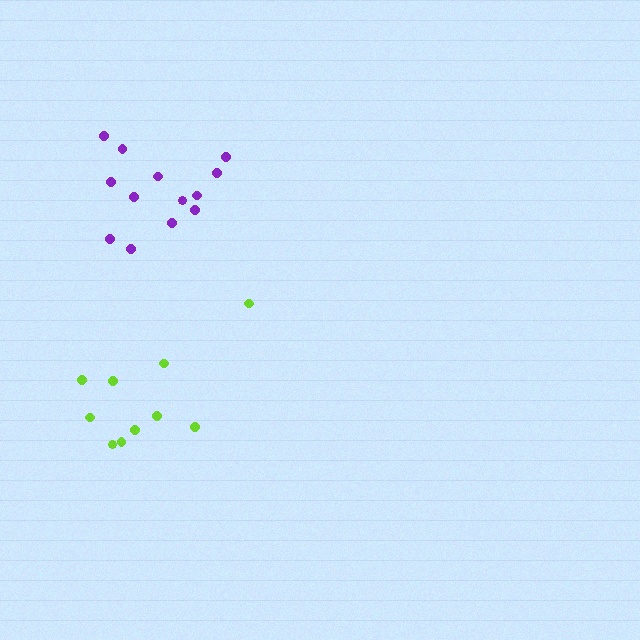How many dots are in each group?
Group 1: 10 dots, Group 2: 13 dots (23 total).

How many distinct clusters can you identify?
There are 2 distinct clusters.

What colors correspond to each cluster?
The clusters are colored: lime, purple.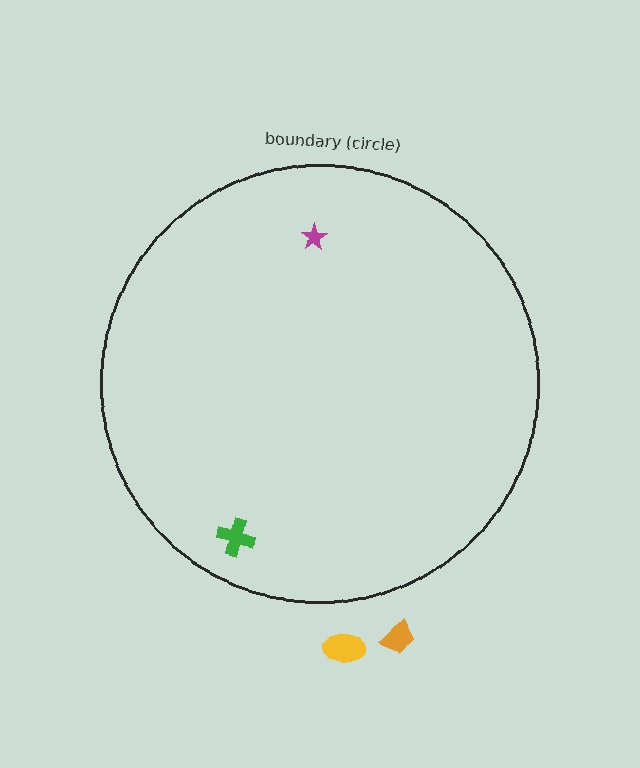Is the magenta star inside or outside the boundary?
Inside.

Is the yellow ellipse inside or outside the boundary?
Outside.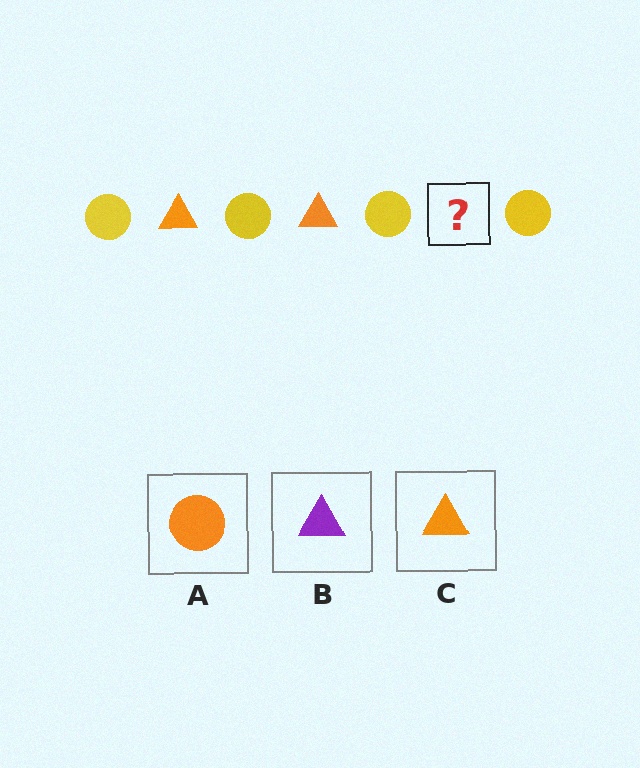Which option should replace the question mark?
Option C.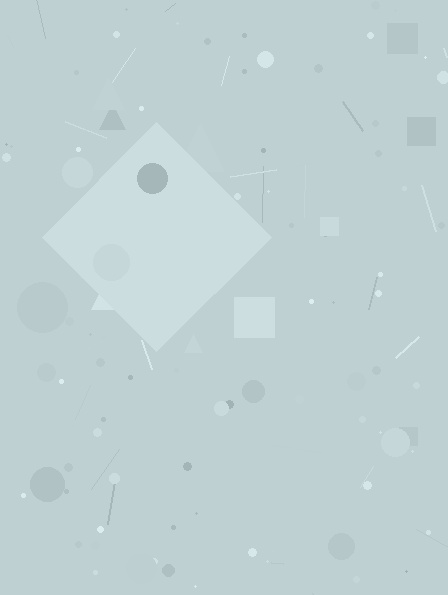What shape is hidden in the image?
A diamond is hidden in the image.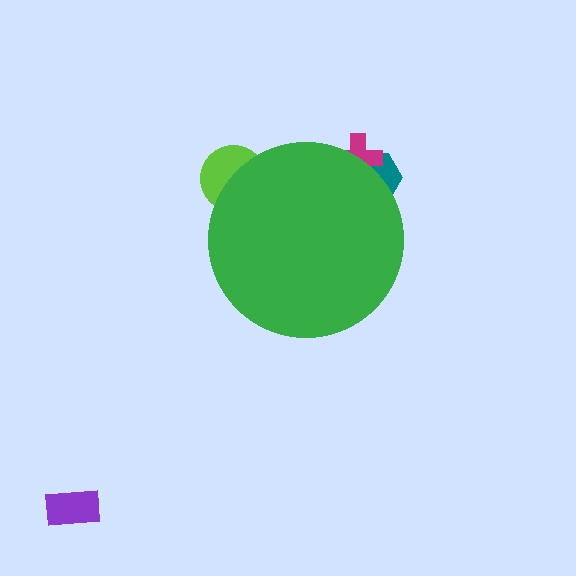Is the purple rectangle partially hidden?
No, the purple rectangle is fully visible.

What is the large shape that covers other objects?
A green circle.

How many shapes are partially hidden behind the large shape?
3 shapes are partially hidden.